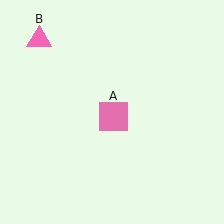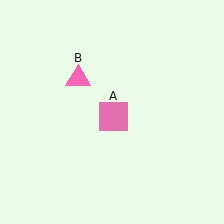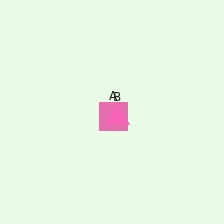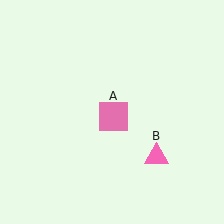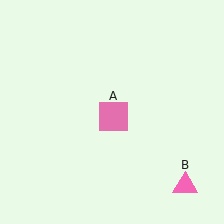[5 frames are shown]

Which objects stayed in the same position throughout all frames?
Pink square (object A) remained stationary.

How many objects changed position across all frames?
1 object changed position: pink triangle (object B).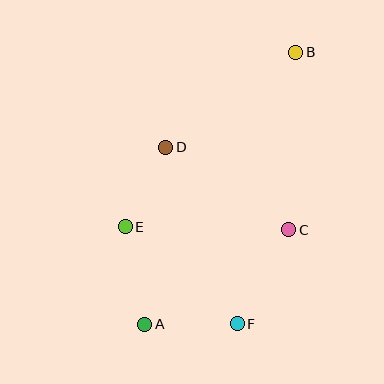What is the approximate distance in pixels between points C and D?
The distance between C and D is approximately 148 pixels.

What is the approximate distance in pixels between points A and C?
The distance between A and C is approximately 172 pixels.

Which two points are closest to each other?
Points D and E are closest to each other.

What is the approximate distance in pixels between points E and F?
The distance between E and F is approximately 148 pixels.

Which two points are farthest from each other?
Points A and B are farthest from each other.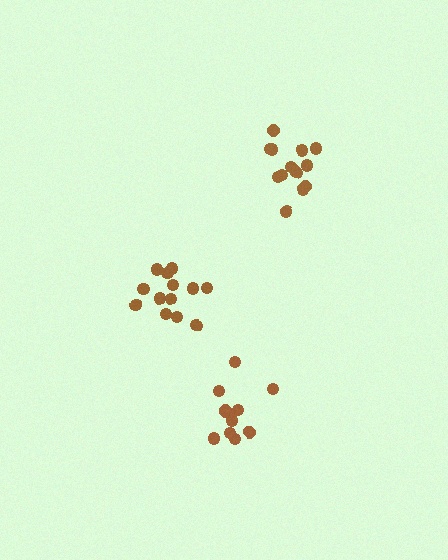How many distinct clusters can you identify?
There are 3 distinct clusters.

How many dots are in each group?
Group 1: 14 dots, Group 2: 13 dots, Group 3: 13 dots (40 total).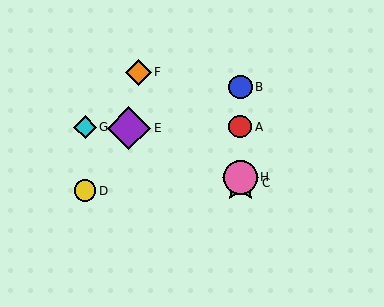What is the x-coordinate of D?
Object D is at x≈85.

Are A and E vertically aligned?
No, A is at x≈240 and E is at x≈129.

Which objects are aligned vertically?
Objects A, B, C, H are aligned vertically.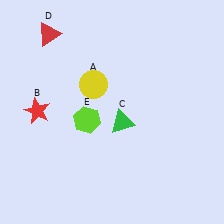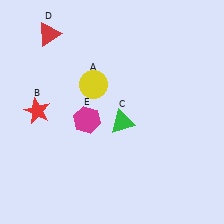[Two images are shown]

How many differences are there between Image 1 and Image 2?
There is 1 difference between the two images.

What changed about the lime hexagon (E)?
In Image 1, E is lime. In Image 2, it changed to magenta.